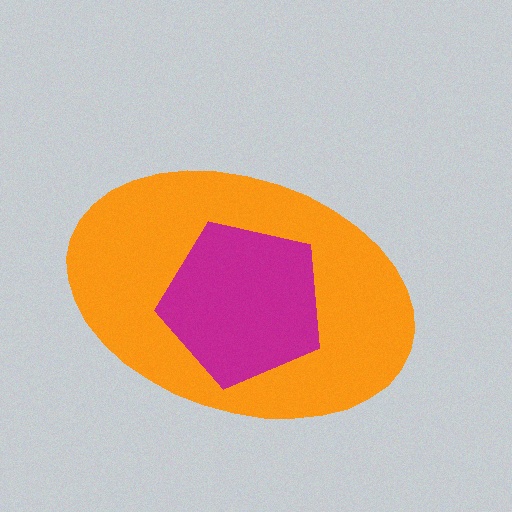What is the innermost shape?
The magenta pentagon.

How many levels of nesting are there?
2.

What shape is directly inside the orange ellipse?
The magenta pentagon.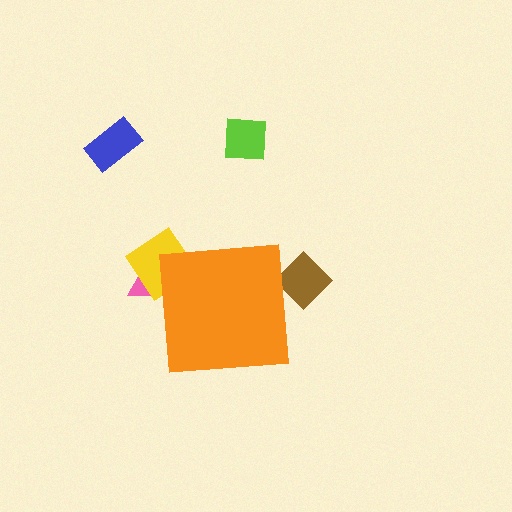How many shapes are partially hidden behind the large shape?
3 shapes are partially hidden.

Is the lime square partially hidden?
No, the lime square is fully visible.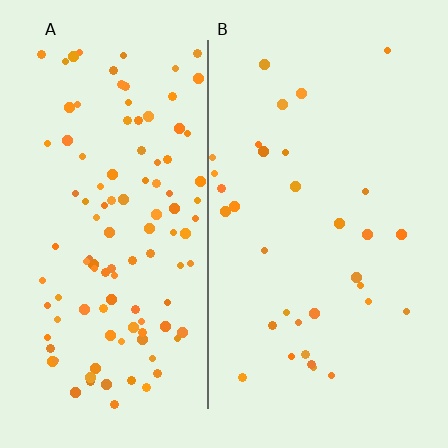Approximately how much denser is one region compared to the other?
Approximately 3.4× — region A over region B.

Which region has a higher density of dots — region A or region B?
A (the left).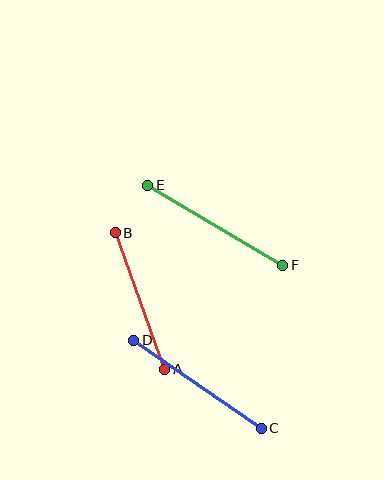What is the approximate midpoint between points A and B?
The midpoint is at approximately (140, 301) pixels.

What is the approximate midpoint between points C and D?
The midpoint is at approximately (197, 384) pixels.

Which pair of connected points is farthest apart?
Points E and F are farthest apart.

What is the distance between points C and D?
The distance is approximately 155 pixels.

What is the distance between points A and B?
The distance is approximately 145 pixels.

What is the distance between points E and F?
The distance is approximately 157 pixels.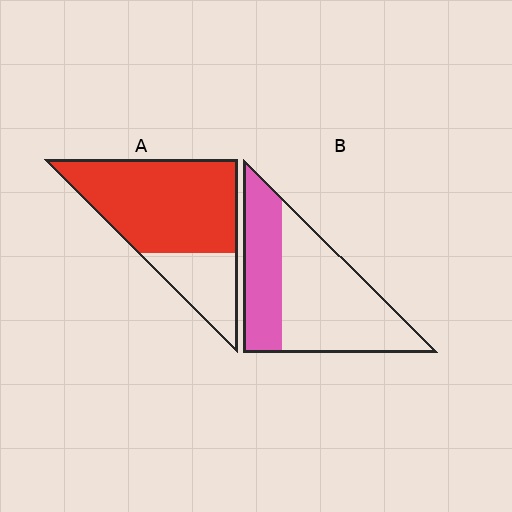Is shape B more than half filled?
No.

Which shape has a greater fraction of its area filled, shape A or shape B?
Shape A.